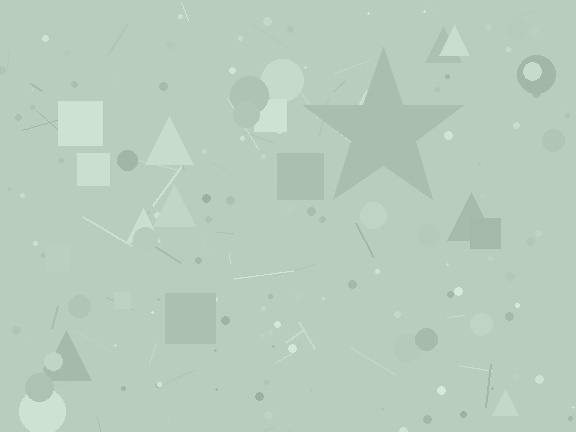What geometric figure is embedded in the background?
A star is embedded in the background.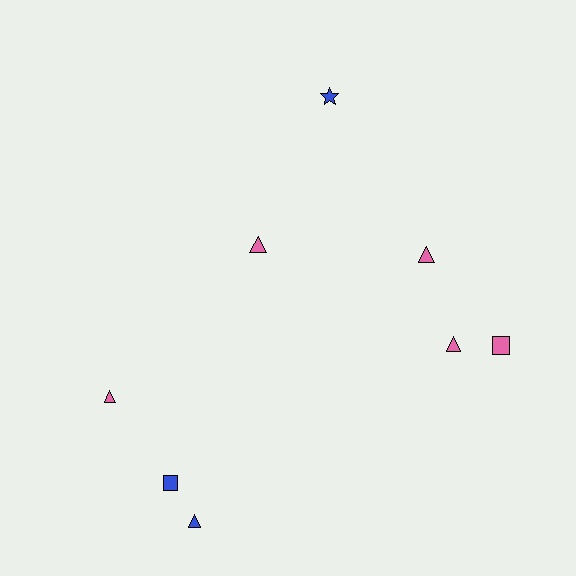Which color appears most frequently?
Pink, with 5 objects.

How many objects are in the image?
There are 8 objects.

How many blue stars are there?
There is 1 blue star.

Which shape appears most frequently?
Triangle, with 5 objects.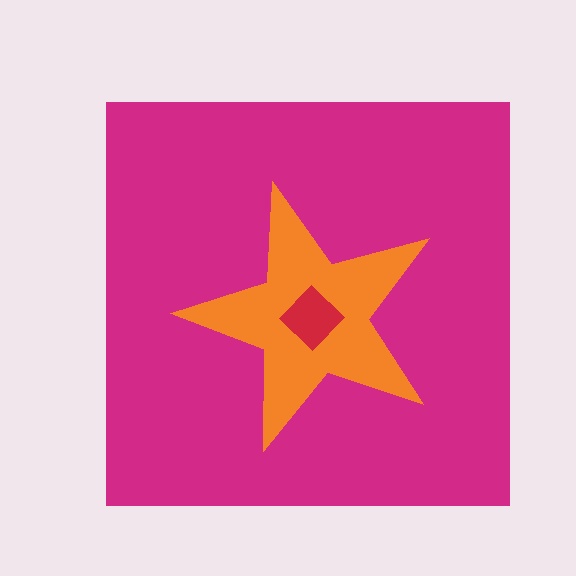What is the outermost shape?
The magenta square.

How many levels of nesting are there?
3.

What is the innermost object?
The red diamond.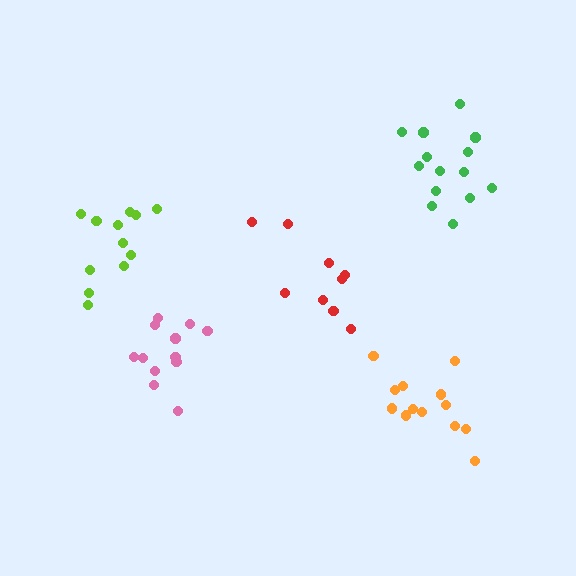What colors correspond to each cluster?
The clusters are colored: orange, pink, green, red, lime.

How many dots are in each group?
Group 1: 13 dots, Group 2: 12 dots, Group 3: 14 dots, Group 4: 9 dots, Group 5: 12 dots (60 total).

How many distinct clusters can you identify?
There are 5 distinct clusters.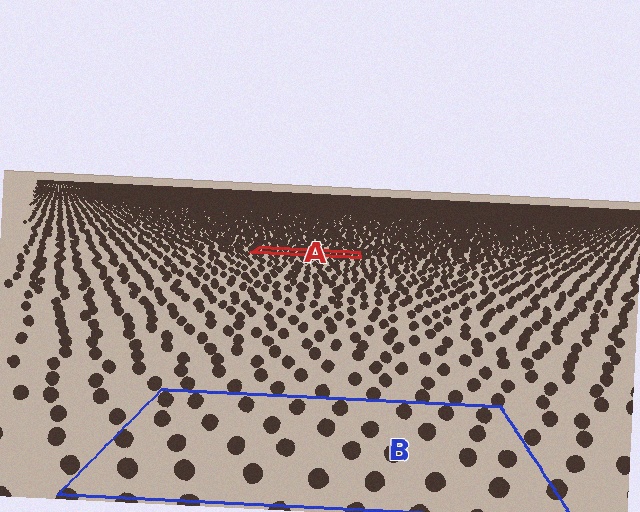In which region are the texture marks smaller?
The texture marks are smaller in region A, because it is farther away.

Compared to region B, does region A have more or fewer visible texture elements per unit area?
Region A has more texture elements per unit area — they are packed more densely because it is farther away.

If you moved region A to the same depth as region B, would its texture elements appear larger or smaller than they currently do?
They would appear larger. At a closer depth, the same texture elements are projected at a bigger on-screen size.